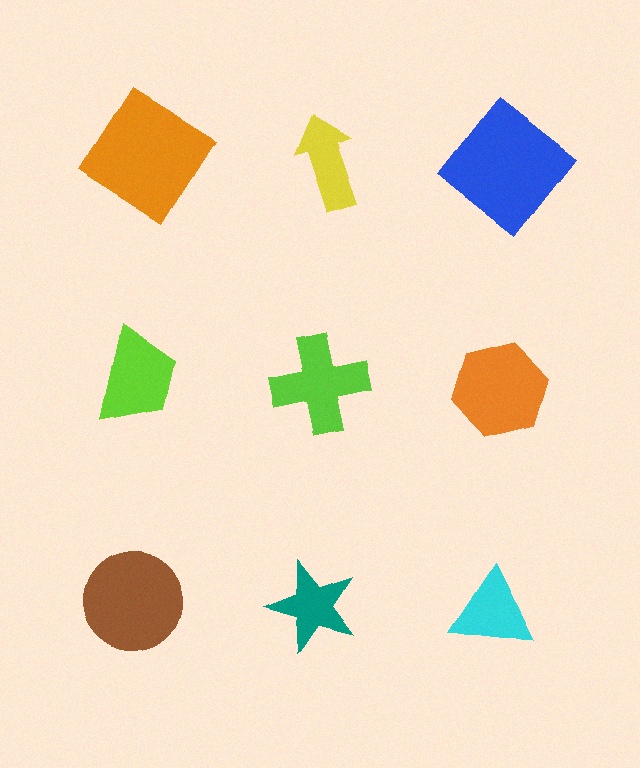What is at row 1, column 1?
An orange diamond.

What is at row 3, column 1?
A brown circle.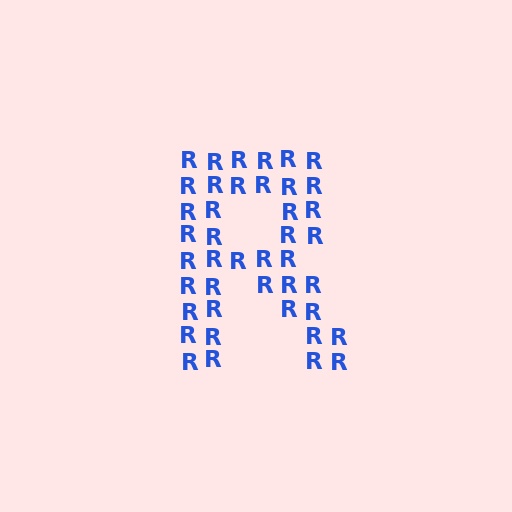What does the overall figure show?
The overall figure shows the letter R.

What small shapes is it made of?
It is made of small letter R's.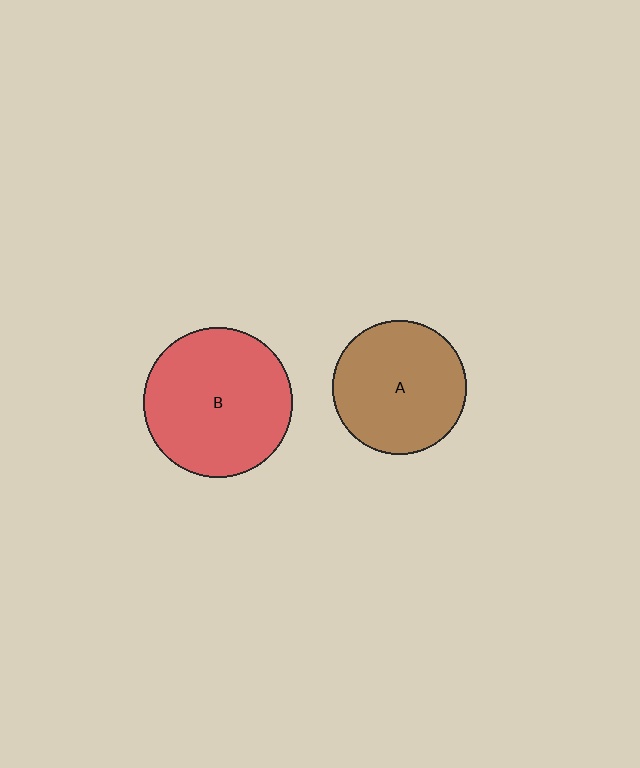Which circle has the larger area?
Circle B (red).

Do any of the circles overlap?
No, none of the circles overlap.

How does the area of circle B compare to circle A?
Approximately 1.3 times.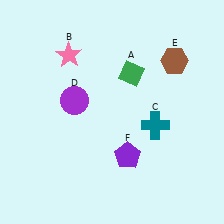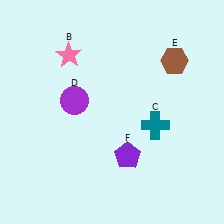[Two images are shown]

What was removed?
The green diamond (A) was removed in Image 2.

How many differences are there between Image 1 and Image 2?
There is 1 difference between the two images.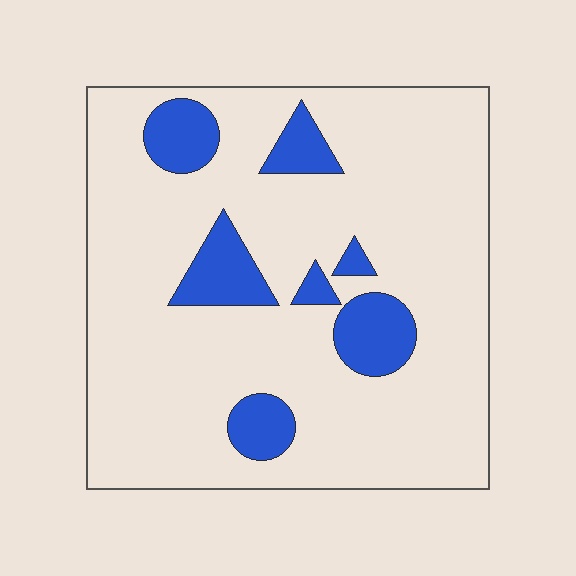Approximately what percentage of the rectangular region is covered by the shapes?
Approximately 15%.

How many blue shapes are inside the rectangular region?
7.